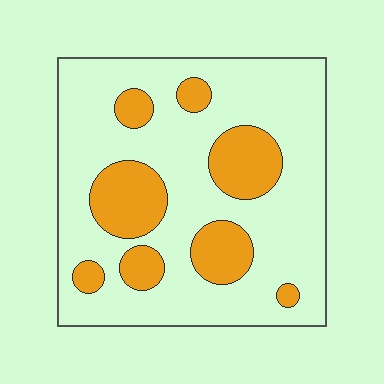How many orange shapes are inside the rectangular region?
8.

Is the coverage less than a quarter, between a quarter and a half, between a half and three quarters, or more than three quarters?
Less than a quarter.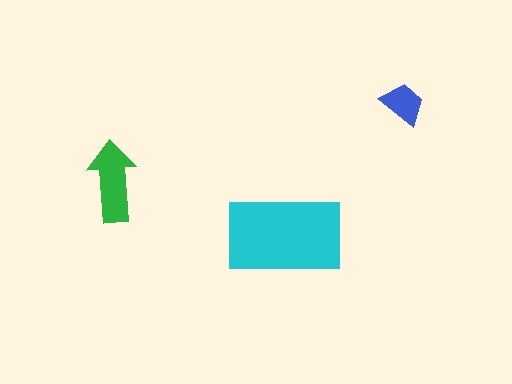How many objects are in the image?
There are 3 objects in the image.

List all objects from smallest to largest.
The blue trapezoid, the green arrow, the cyan rectangle.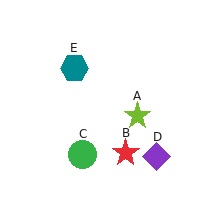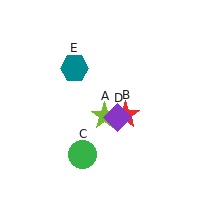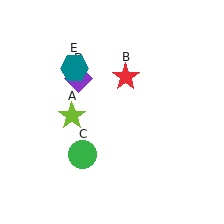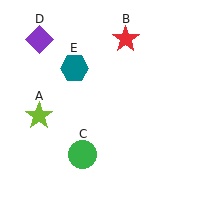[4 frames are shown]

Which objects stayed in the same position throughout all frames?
Green circle (object C) and teal hexagon (object E) remained stationary.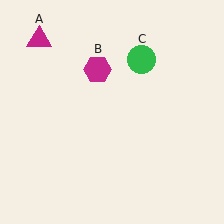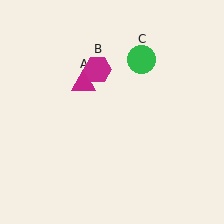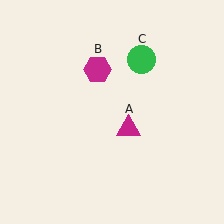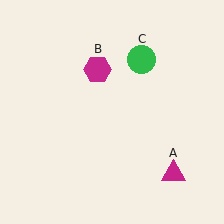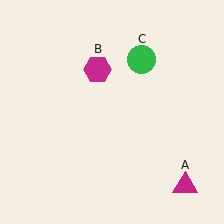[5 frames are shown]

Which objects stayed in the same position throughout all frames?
Magenta hexagon (object B) and green circle (object C) remained stationary.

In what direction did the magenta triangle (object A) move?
The magenta triangle (object A) moved down and to the right.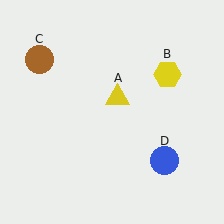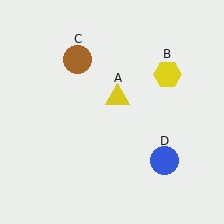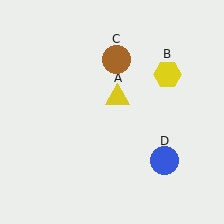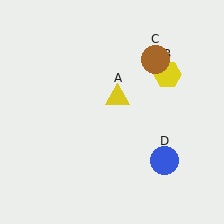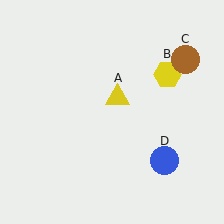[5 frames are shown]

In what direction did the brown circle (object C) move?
The brown circle (object C) moved right.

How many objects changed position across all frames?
1 object changed position: brown circle (object C).